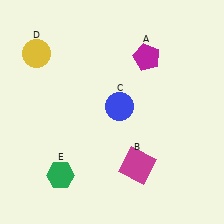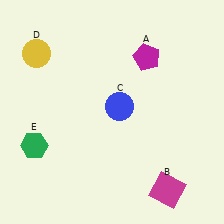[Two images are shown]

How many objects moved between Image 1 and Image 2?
2 objects moved between the two images.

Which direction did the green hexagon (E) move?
The green hexagon (E) moved up.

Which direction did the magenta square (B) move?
The magenta square (B) moved right.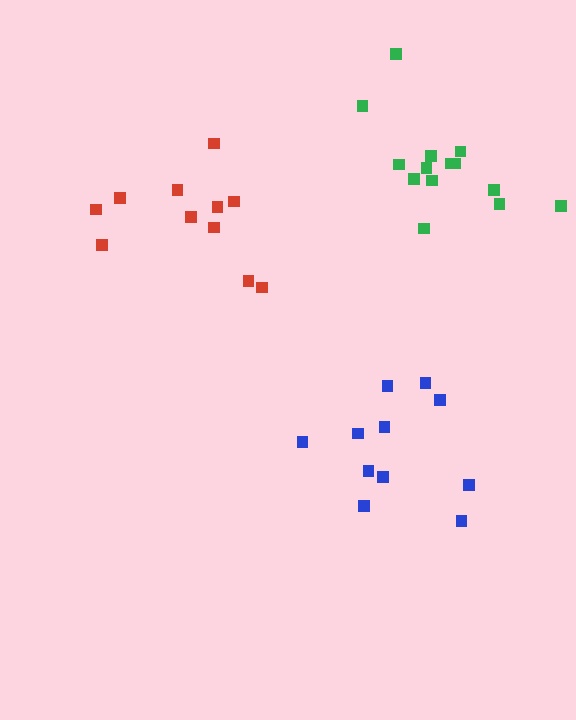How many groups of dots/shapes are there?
There are 3 groups.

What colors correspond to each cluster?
The clusters are colored: blue, red, green.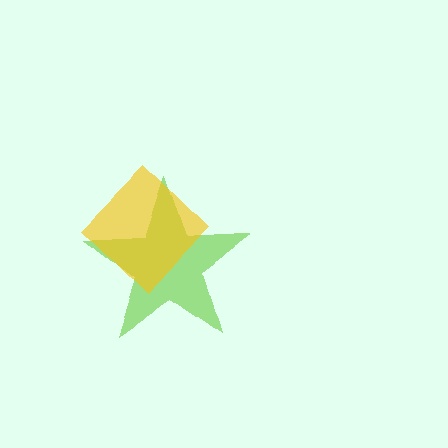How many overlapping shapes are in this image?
There are 2 overlapping shapes in the image.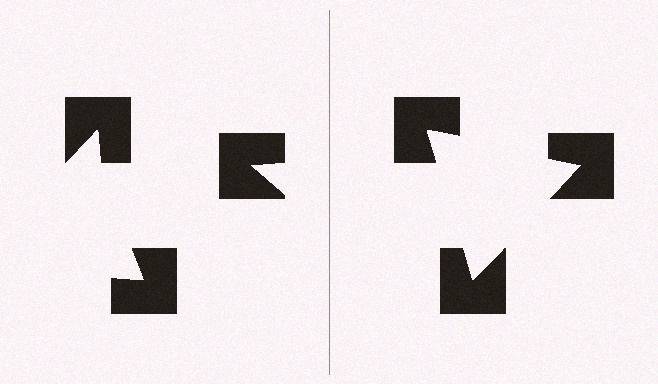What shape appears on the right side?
An illusory triangle.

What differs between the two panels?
The notched squares are positioned identically on both sides; only the wedge orientations differ. On the right they align to a triangle; on the left they are misaligned.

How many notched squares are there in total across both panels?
6 — 3 on each side.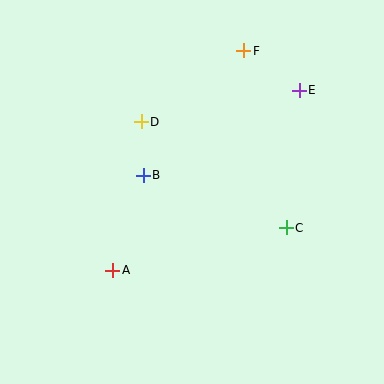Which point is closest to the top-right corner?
Point E is closest to the top-right corner.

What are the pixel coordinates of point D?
Point D is at (141, 122).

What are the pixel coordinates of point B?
Point B is at (143, 175).